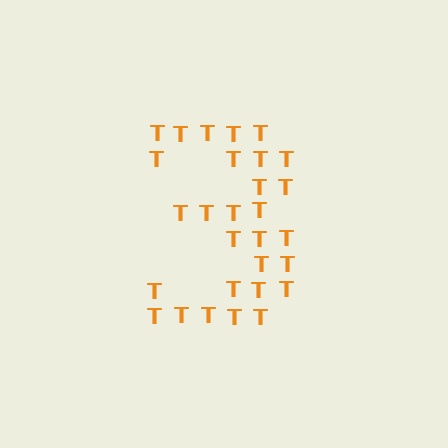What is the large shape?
The large shape is the digit 3.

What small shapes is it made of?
It is made of small letter T's.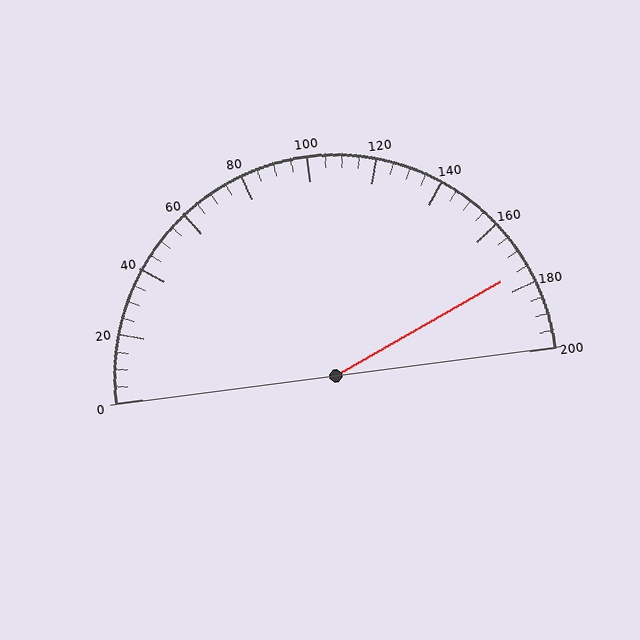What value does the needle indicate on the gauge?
The needle indicates approximately 175.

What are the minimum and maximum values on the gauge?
The gauge ranges from 0 to 200.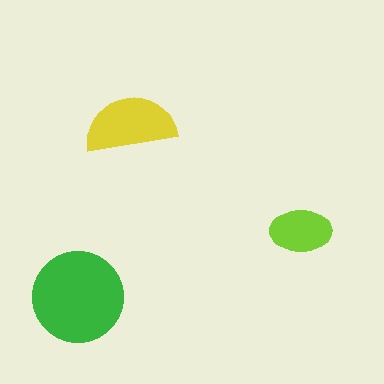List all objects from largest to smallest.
The green circle, the yellow semicircle, the lime ellipse.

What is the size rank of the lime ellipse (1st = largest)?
3rd.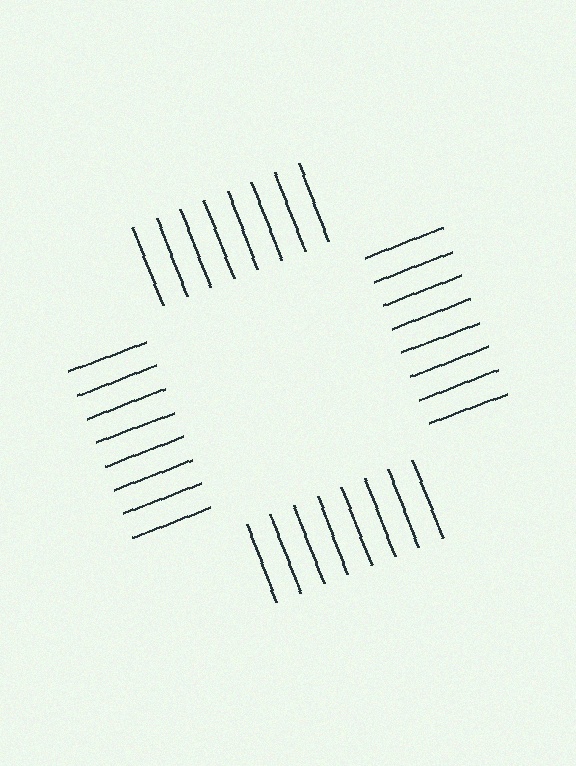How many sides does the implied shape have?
4 sides — the line-ends trace a square.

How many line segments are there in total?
32 — 8 along each of the 4 edges.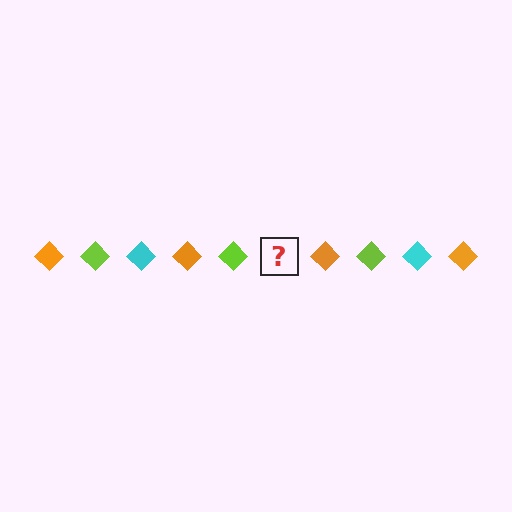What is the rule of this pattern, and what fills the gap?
The rule is that the pattern cycles through orange, lime, cyan diamonds. The gap should be filled with a cyan diamond.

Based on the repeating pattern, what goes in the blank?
The blank should be a cyan diamond.